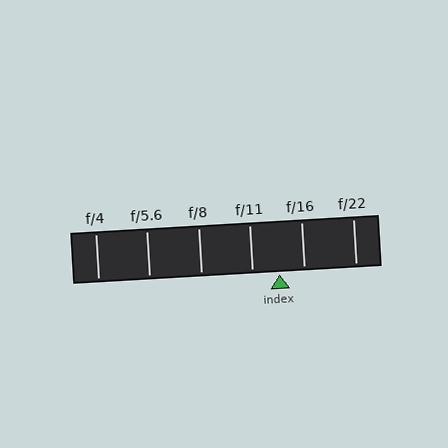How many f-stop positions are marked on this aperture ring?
There are 6 f-stop positions marked.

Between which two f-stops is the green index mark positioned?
The index mark is between f/11 and f/16.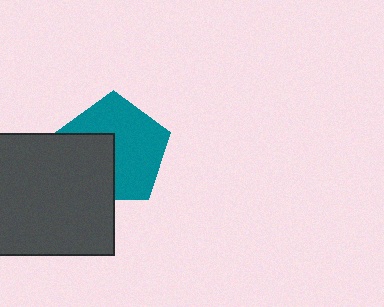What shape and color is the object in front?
The object in front is a dark gray rectangle.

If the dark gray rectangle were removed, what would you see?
You would see the complete teal pentagon.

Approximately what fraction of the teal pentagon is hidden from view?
Roughly 37% of the teal pentagon is hidden behind the dark gray rectangle.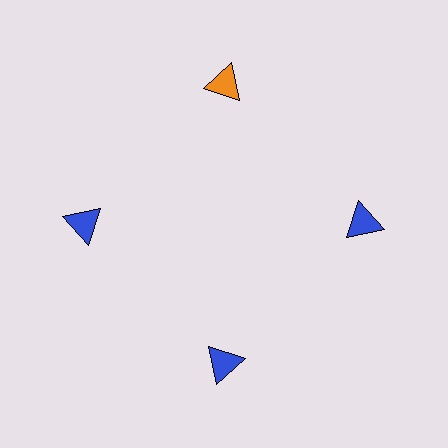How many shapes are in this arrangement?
There are 4 shapes arranged in a ring pattern.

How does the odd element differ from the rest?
It has a different color: orange instead of blue.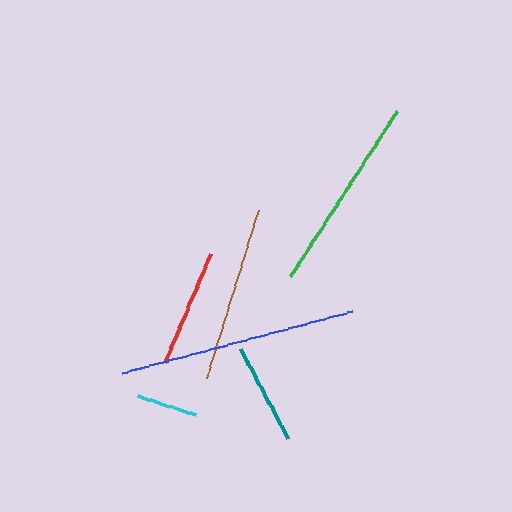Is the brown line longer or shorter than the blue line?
The blue line is longer than the brown line.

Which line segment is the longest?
The blue line is the longest at approximately 238 pixels.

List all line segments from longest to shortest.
From longest to shortest: blue, green, brown, red, teal, cyan.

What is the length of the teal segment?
The teal segment is approximately 101 pixels long.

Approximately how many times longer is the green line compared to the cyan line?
The green line is approximately 3.2 times the length of the cyan line.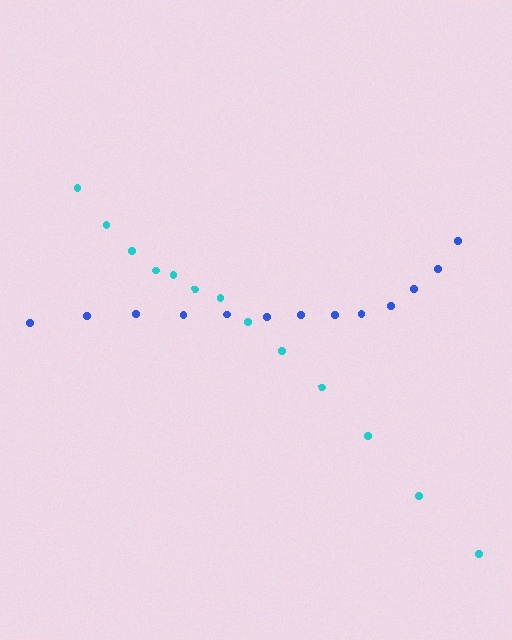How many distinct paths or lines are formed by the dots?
There are 2 distinct paths.